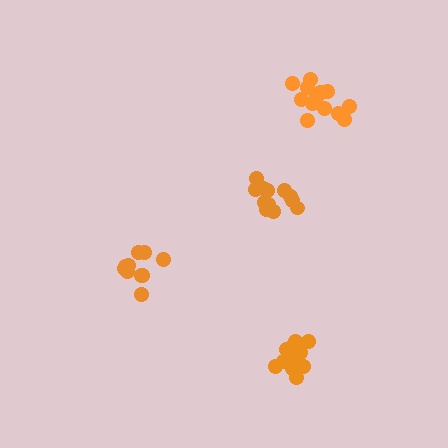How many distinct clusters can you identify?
There are 4 distinct clusters.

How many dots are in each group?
Group 1: 13 dots, Group 2: 10 dots, Group 3: 11 dots, Group 4: 12 dots (46 total).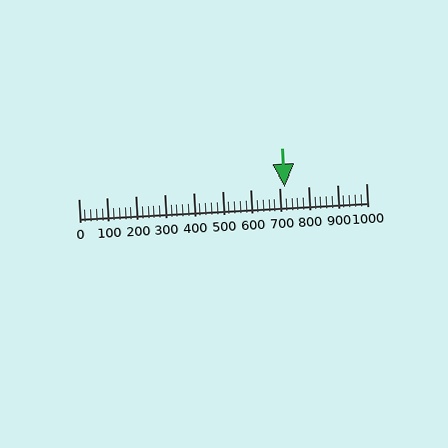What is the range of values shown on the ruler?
The ruler shows values from 0 to 1000.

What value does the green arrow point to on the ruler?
The green arrow points to approximately 716.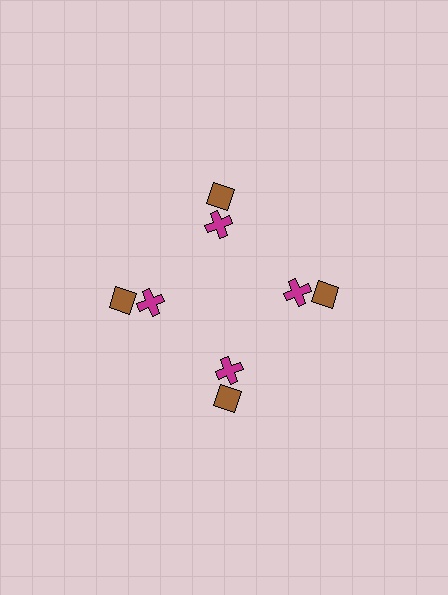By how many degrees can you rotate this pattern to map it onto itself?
The pattern maps onto itself every 90 degrees of rotation.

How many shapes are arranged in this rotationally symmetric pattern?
There are 8 shapes, arranged in 4 groups of 2.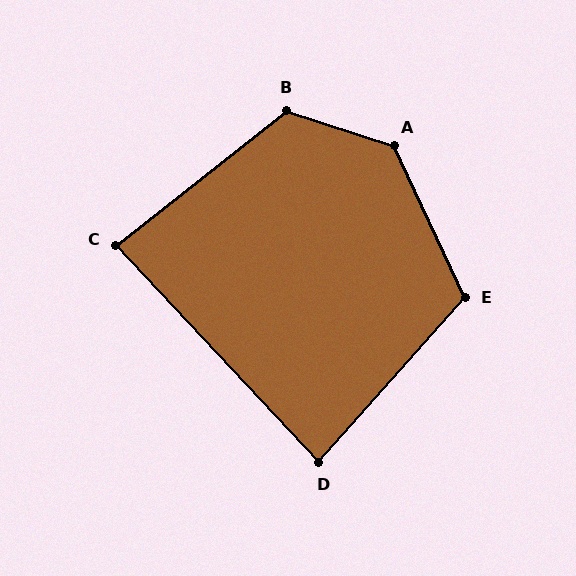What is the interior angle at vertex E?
Approximately 113 degrees (obtuse).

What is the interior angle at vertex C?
Approximately 85 degrees (approximately right).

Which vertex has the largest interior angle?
A, at approximately 133 degrees.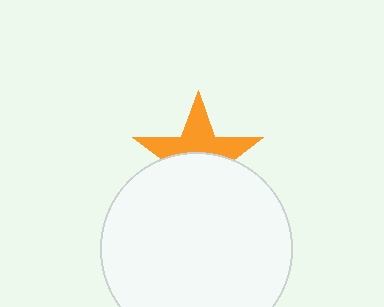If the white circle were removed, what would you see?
You would see the complete orange star.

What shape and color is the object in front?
The object in front is a white circle.